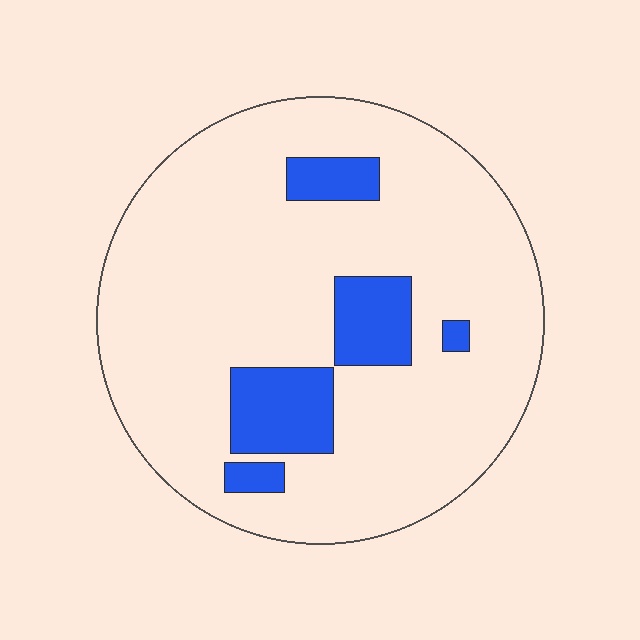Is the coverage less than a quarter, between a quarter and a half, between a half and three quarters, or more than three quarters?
Less than a quarter.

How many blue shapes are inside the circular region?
5.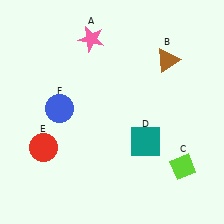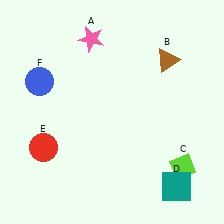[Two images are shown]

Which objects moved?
The objects that moved are: the teal square (D), the blue circle (F).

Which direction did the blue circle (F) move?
The blue circle (F) moved up.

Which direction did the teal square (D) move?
The teal square (D) moved down.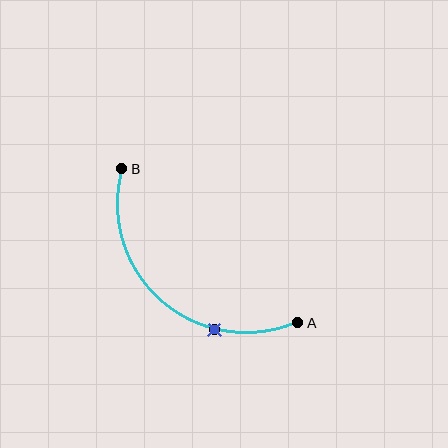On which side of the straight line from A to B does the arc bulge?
The arc bulges below and to the left of the straight line connecting A and B.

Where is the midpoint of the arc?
The arc midpoint is the point on the curve farthest from the straight line joining A and B. It sits below and to the left of that line.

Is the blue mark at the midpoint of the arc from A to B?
No. The blue mark lies on the arc but is closer to endpoint A. The arc midpoint would be at the point on the curve equidistant along the arc from both A and B.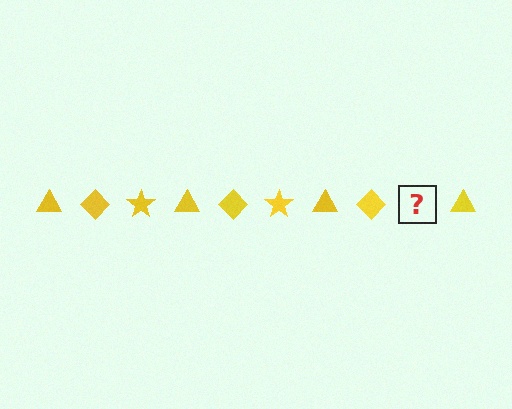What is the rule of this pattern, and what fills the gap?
The rule is that the pattern cycles through triangle, diamond, star shapes in yellow. The gap should be filled with a yellow star.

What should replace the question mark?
The question mark should be replaced with a yellow star.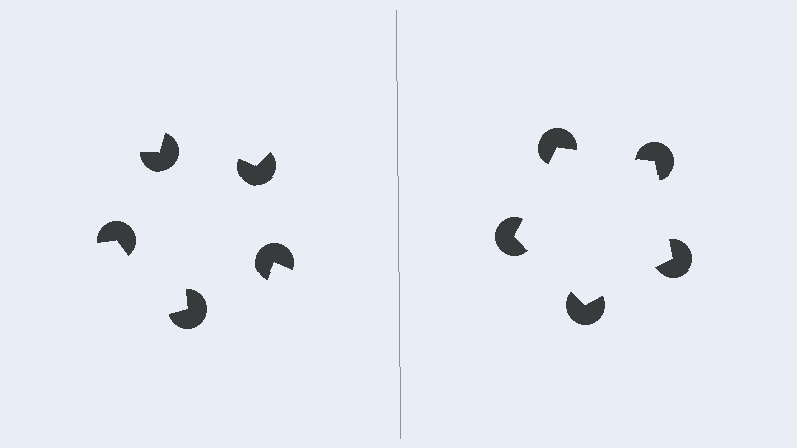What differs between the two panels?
The pac-man discs are positioned identically on both sides; only the wedge orientations differ. On the right they align to a pentagon; on the left they are misaligned.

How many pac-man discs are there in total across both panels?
10 — 5 on each side.